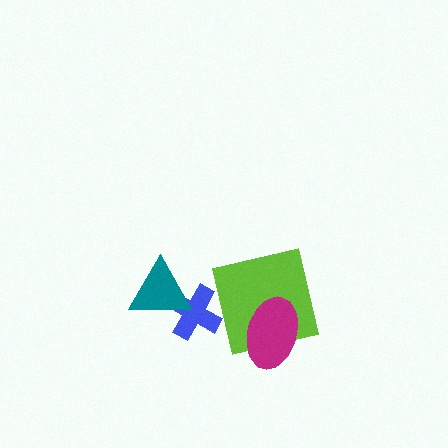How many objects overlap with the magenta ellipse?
1 object overlaps with the magenta ellipse.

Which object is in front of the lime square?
The magenta ellipse is in front of the lime square.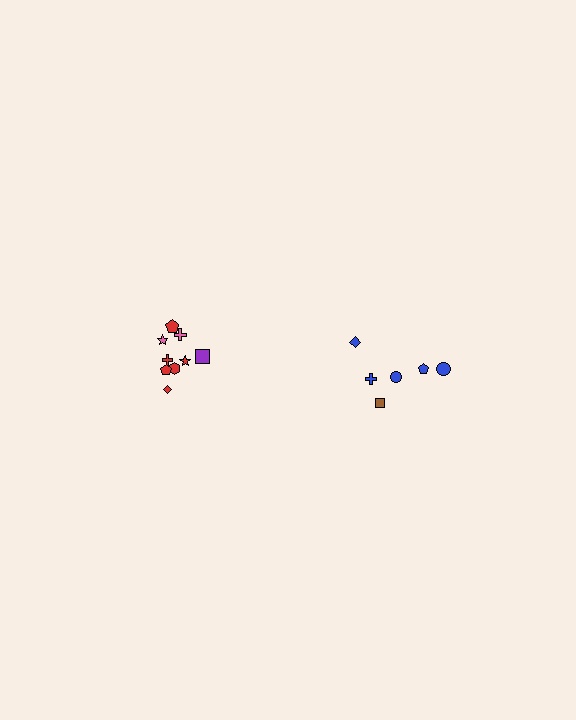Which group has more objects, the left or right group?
The left group.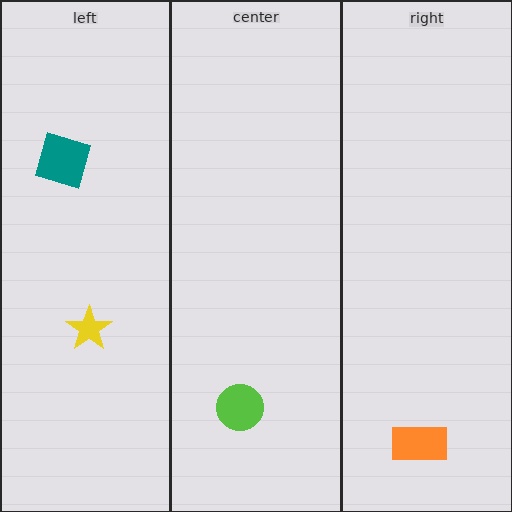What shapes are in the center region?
The lime circle.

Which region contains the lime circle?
The center region.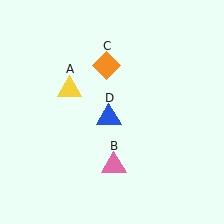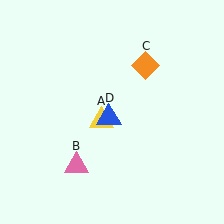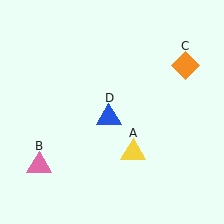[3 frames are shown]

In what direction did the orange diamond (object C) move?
The orange diamond (object C) moved right.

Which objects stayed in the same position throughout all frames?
Blue triangle (object D) remained stationary.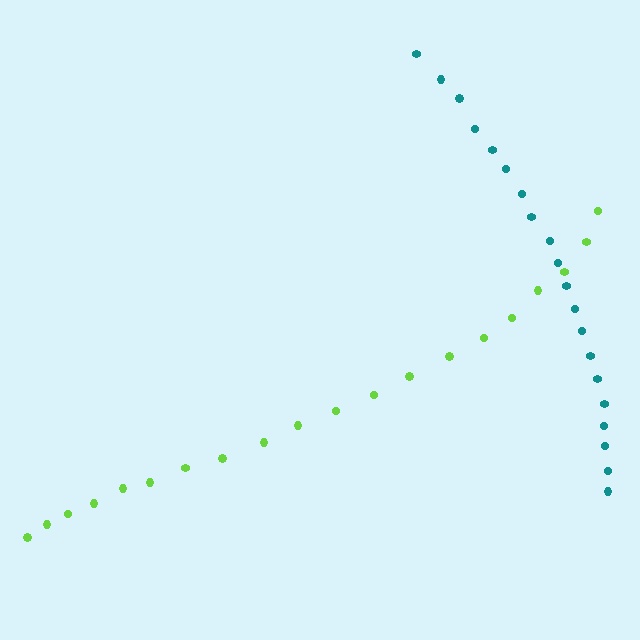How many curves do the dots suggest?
There are 2 distinct paths.